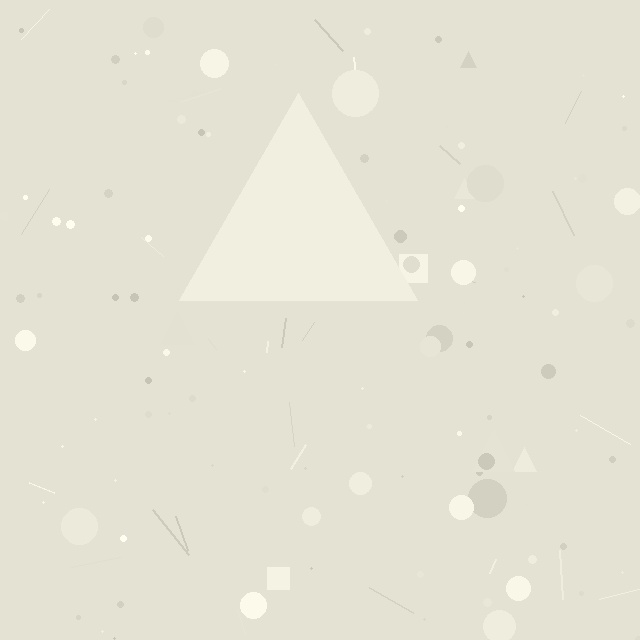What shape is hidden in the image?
A triangle is hidden in the image.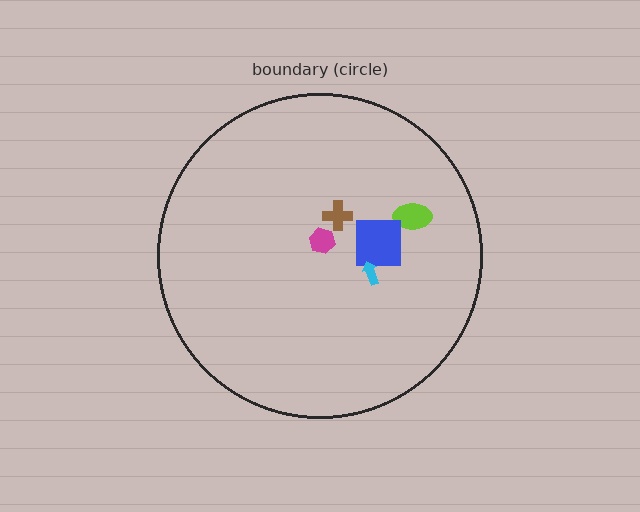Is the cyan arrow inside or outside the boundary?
Inside.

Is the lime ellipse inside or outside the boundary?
Inside.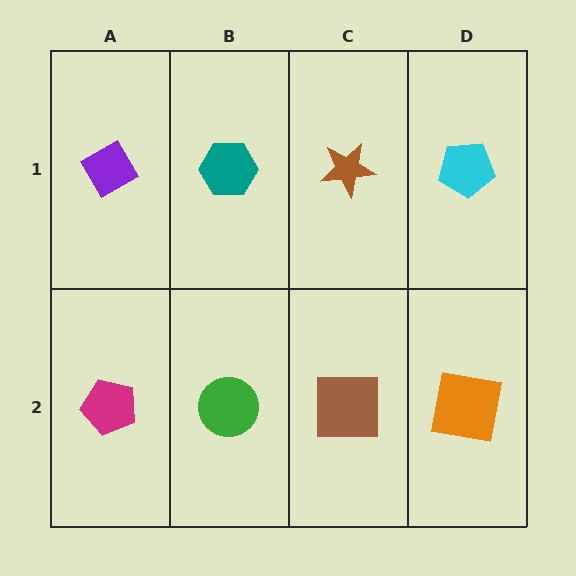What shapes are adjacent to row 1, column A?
A magenta pentagon (row 2, column A), a teal hexagon (row 1, column B).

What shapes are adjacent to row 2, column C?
A brown star (row 1, column C), a green circle (row 2, column B), an orange square (row 2, column D).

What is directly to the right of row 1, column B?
A brown star.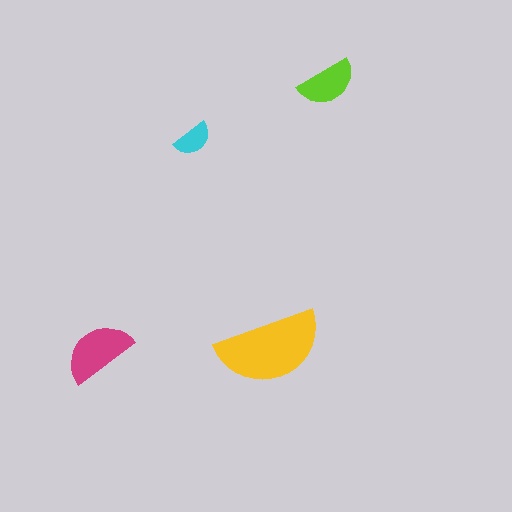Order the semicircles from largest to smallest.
the yellow one, the magenta one, the lime one, the cyan one.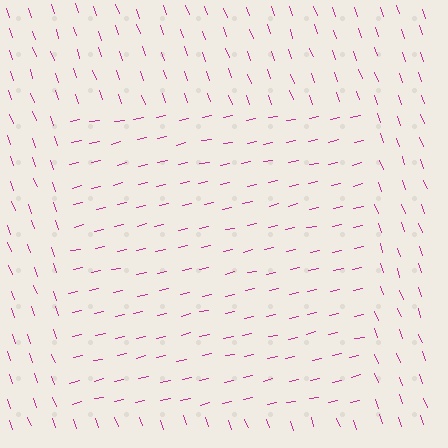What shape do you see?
I see a rectangle.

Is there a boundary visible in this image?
Yes, there is a texture boundary formed by a change in line orientation.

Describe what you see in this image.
The image is filled with small magenta line segments. A rectangle region in the image has lines oriented differently from the surrounding lines, creating a visible texture boundary.